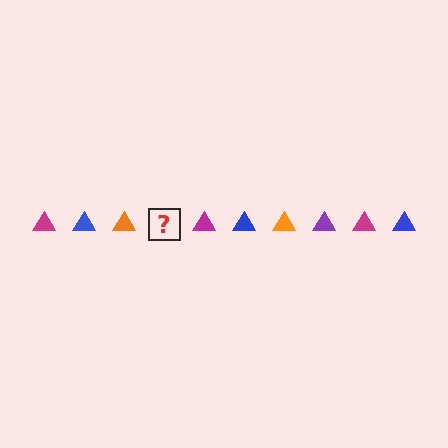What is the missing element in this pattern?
The missing element is a purple triangle.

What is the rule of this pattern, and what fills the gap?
The rule is that the pattern cycles through magenta, blue, orange, purple triangles. The gap should be filled with a purple triangle.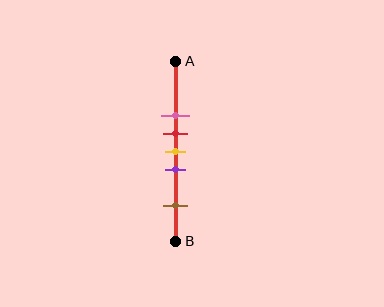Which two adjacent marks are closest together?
The red and yellow marks are the closest adjacent pair.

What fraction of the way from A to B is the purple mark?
The purple mark is approximately 60% (0.6) of the way from A to B.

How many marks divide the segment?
There are 5 marks dividing the segment.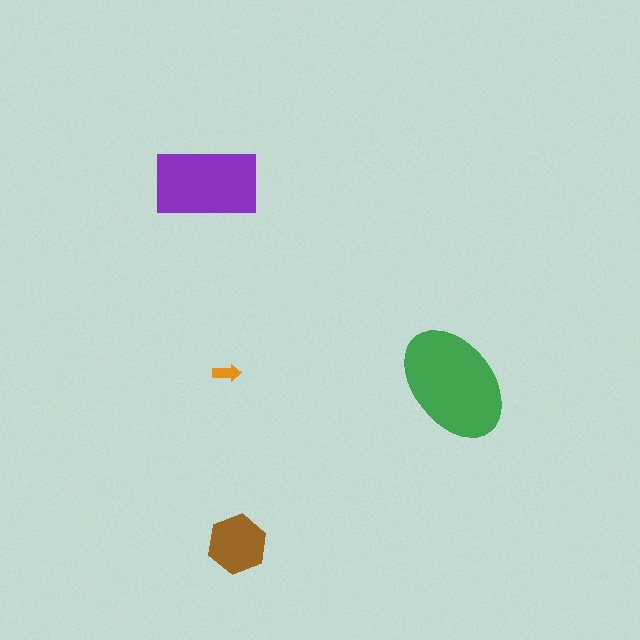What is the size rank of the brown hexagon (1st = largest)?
3rd.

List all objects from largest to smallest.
The green ellipse, the purple rectangle, the brown hexagon, the orange arrow.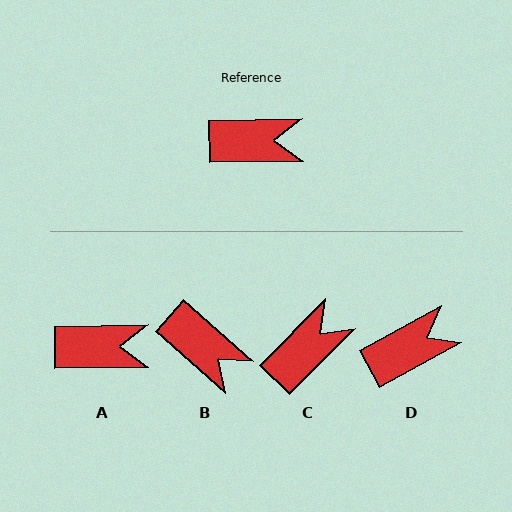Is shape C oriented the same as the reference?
No, it is off by about 45 degrees.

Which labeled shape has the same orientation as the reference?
A.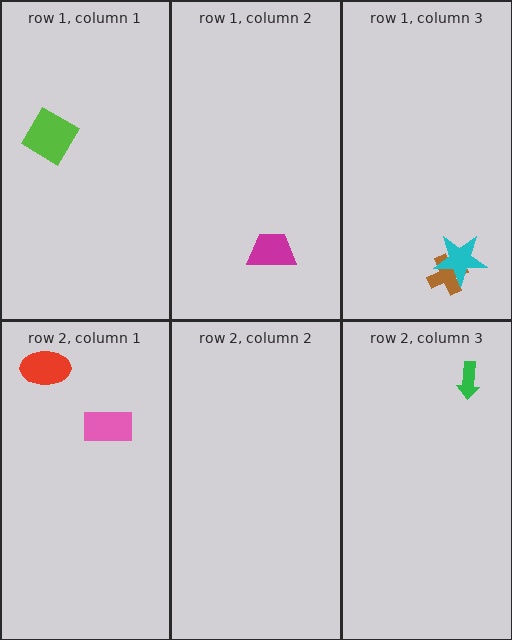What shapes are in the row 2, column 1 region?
The red ellipse, the pink rectangle.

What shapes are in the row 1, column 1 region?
The lime diamond.